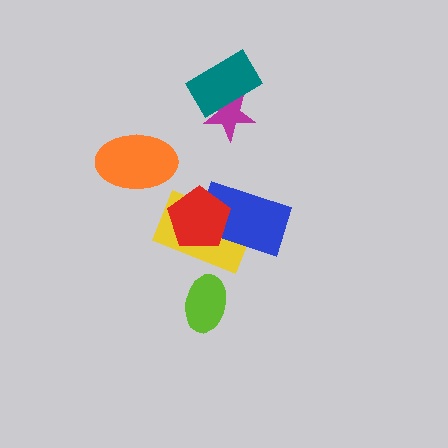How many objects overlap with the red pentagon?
2 objects overlap with the red pentagon.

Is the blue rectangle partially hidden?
Yes, it is partially covered by another shape.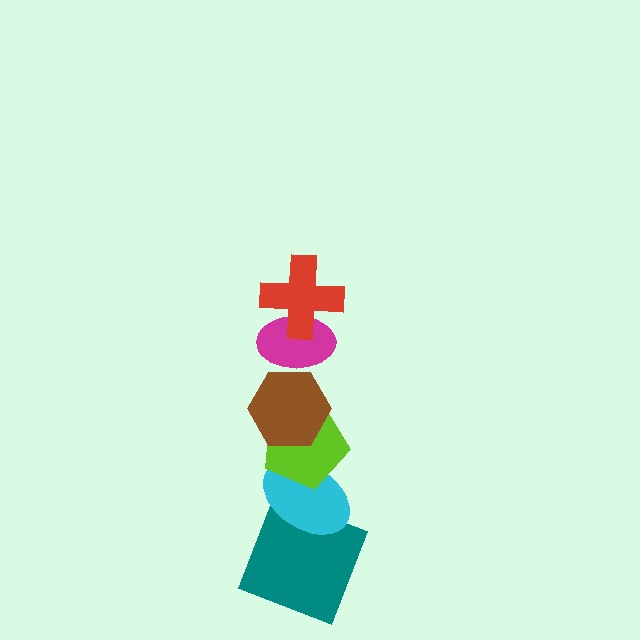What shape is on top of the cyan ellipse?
The lime pentagon is on top of the cyan ellipse.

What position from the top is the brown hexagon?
The brown hexagon is 3rd from the top.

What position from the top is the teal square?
The teal square is 6th from the top.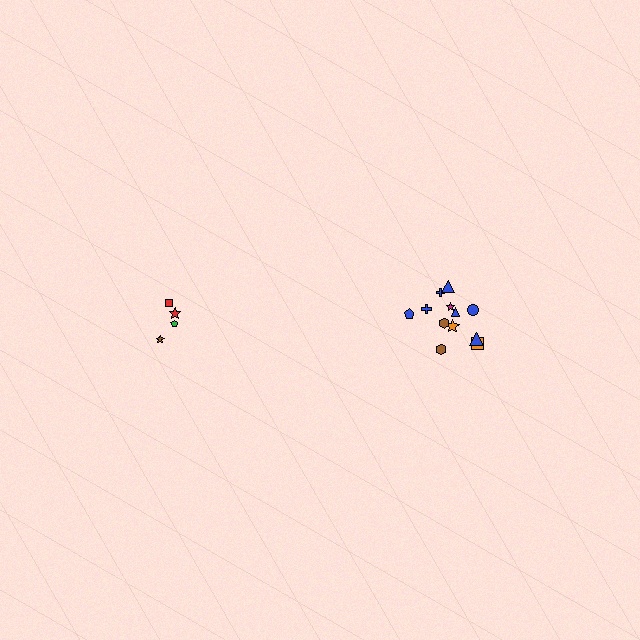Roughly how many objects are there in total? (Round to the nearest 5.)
Roughly 15 objects in total.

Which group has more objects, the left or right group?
The right group.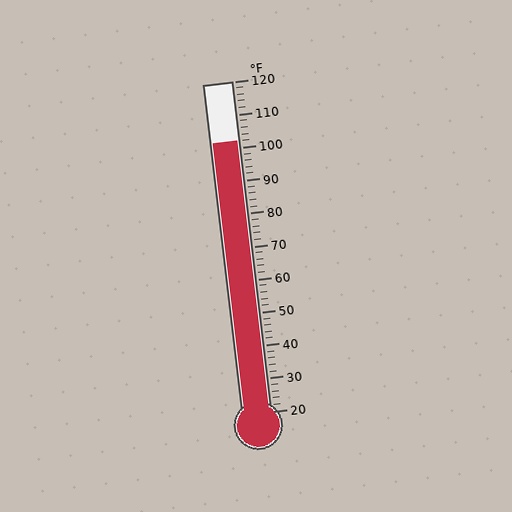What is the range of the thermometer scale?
The thermometer scale ranges from 20°F to 120°F.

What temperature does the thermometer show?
The thermometer shows approximately 102°F.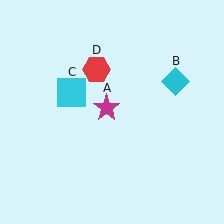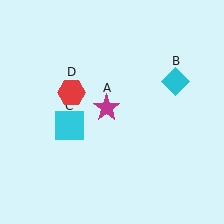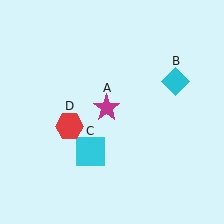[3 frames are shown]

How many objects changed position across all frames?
2 objects changed position: cyan square (object C), red hexagon (object D).